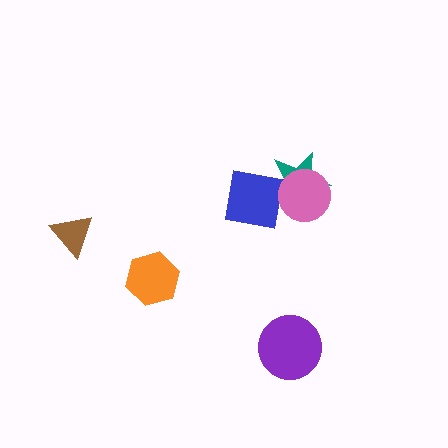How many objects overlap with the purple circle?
0 objects overlap with the purple circle.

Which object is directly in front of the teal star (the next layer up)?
The blue square is directly in front of the teal star.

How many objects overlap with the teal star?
2 objects overlap with the teal star.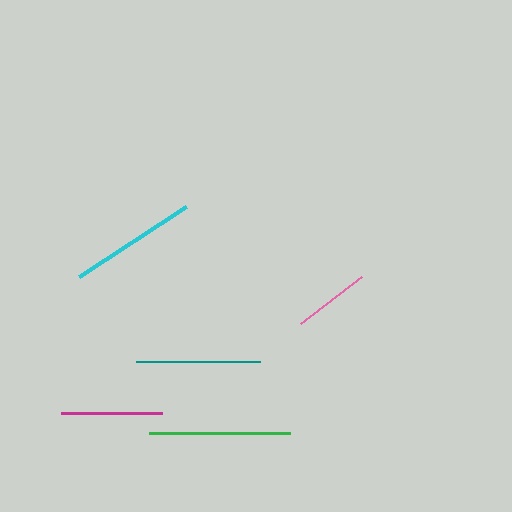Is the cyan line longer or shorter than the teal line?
The cyan line is longer than the teal line.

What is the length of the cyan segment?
The cyan segment is approximately 127 pixels long.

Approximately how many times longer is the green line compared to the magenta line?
The green line is approximately 1.4 times the length of the magenta line.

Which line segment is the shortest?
The pink line is the shortest at approximately 77 pixels.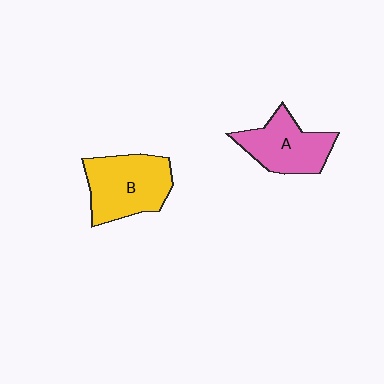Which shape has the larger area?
Shape B (yellow).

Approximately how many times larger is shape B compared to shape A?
Approximately 1.2 times.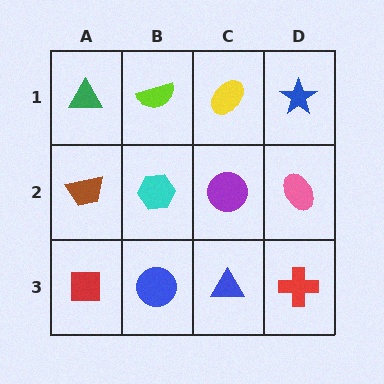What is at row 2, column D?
A pink ellipse.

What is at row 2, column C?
A purple circle.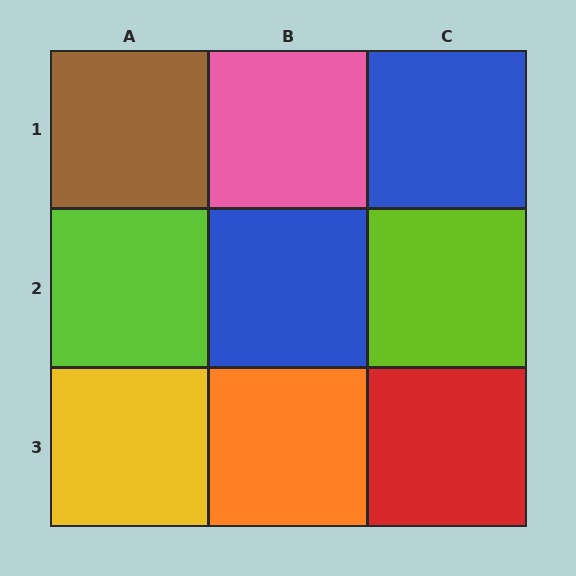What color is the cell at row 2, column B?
Blue.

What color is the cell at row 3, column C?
Red.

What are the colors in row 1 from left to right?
Brown, pink, blue.